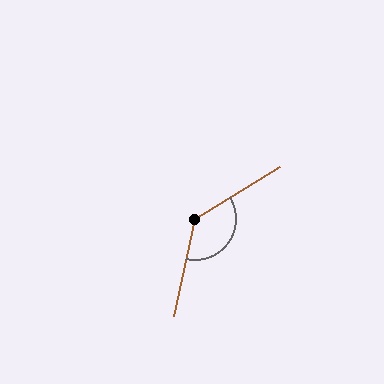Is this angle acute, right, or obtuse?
It is obtuse.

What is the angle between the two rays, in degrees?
Approximately 134 degrees.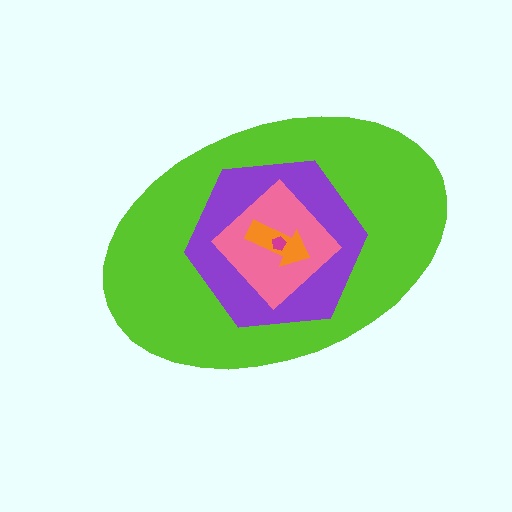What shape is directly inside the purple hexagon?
The pink diamond.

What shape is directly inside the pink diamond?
The orange arrow.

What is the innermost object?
The magenta pentagon.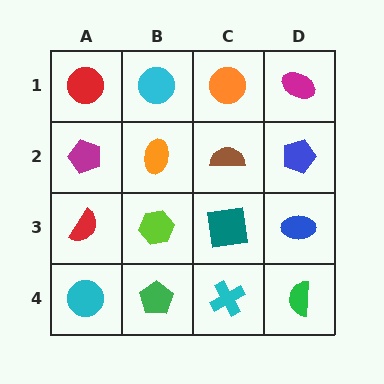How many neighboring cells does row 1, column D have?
2.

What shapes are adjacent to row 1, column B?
An orange ellipse (row 2, column B), a red circle (row 1, column A), an orange circle (row 1, column C).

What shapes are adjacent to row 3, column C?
A brown semicircle (row 2, column C), a cyan cross (row 4, column C), a lime hexagon (row 3, column B), a blue ellipse (row 3, column D).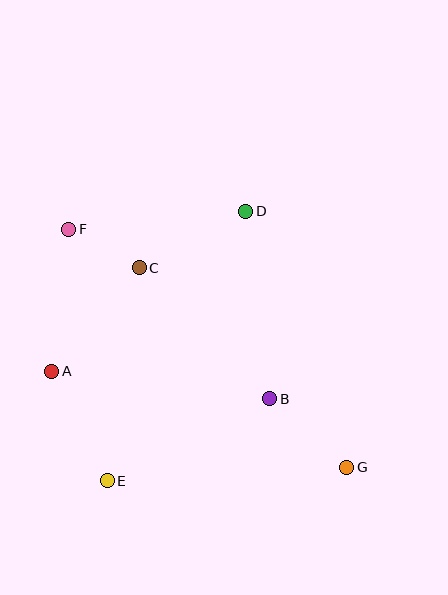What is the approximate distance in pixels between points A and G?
The distance between A and G is approximately 310 pixels.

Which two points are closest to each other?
Points C and F are closest to each other.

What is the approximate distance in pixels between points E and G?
The distance between E and G is approximately 240 pixels.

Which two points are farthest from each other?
Points F and G are farthest from each other.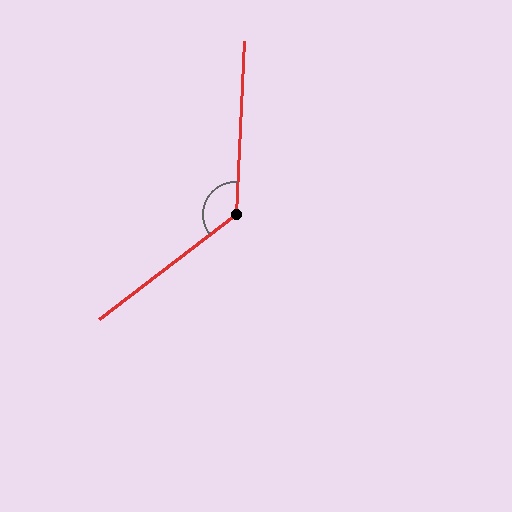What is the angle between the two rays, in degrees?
Approximately 130 degrees.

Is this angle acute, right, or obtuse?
It is obtuse.